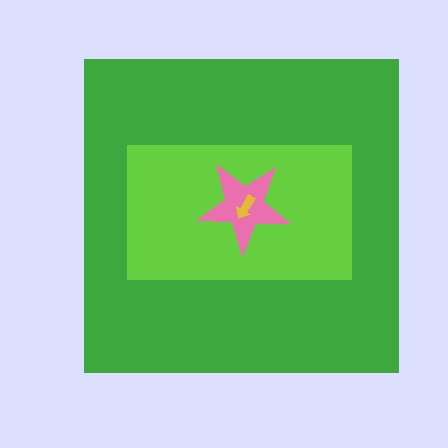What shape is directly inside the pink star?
The yellow arrow.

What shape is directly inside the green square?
The lime rectangle.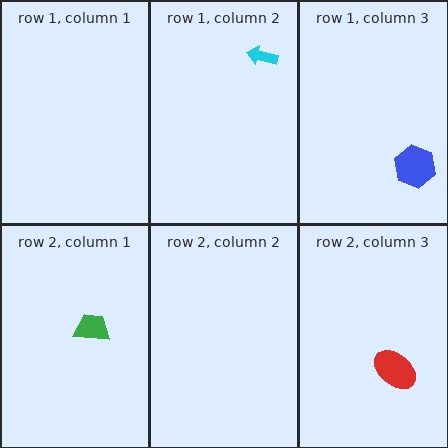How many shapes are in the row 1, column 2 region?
1.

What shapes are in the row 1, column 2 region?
The cyan arrow.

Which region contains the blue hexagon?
The row 1, column 3 region.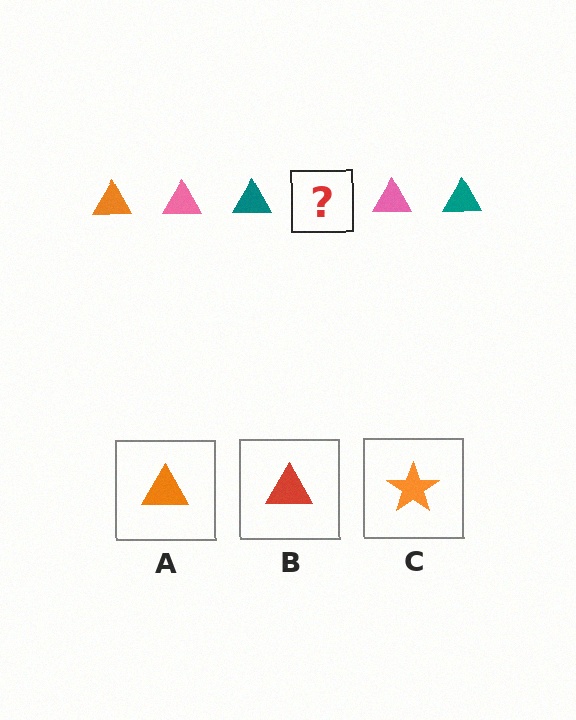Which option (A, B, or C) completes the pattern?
A.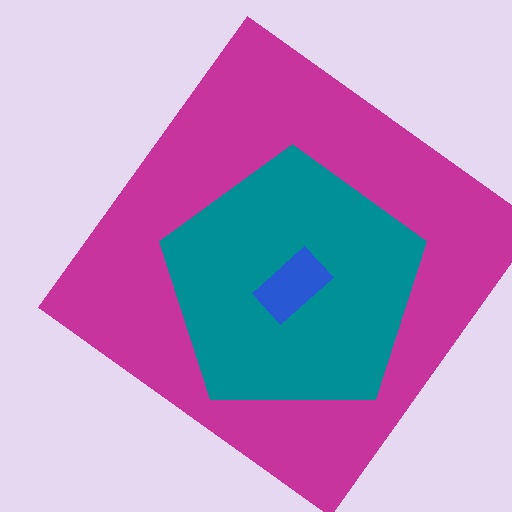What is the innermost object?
The blue rectangle.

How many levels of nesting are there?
3.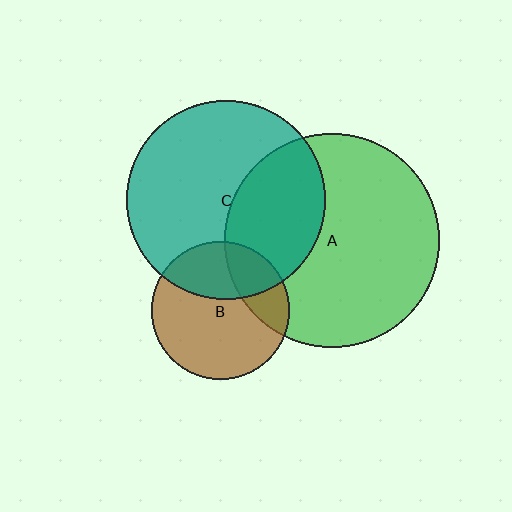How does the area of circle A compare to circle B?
Approximately 2.4 times.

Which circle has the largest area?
Circle A (green).